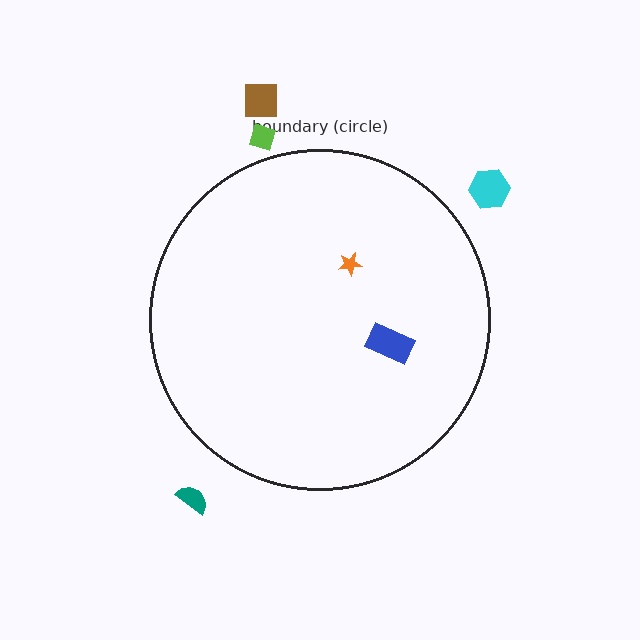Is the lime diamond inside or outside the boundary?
Outside.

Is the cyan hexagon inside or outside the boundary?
Outside.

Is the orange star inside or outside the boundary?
Inside.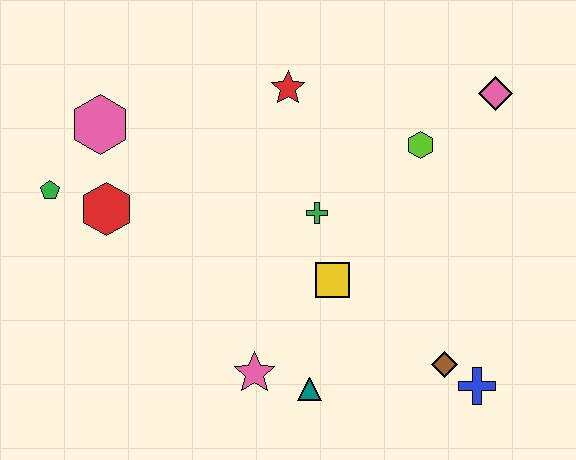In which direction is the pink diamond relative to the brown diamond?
The pink diamond is above the brown diamond.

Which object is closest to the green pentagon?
The red hexagon is closest to the green pentagon.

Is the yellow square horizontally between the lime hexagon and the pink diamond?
No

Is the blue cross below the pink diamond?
Yes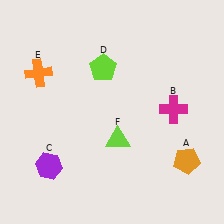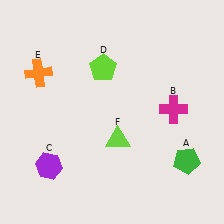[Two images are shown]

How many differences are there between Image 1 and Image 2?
There is 1 difference between the two images.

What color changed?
The pentagon (A) changed from orange in Image 1 to green in Image 2.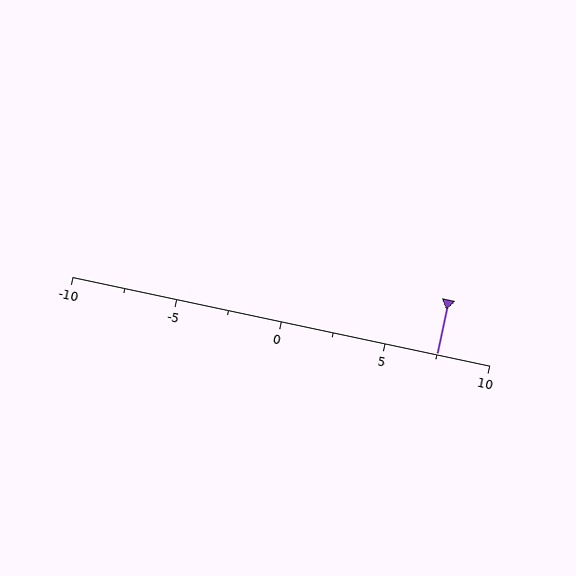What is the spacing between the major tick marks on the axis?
The major ticks are spaced 5 apart.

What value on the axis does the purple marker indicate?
The marker indicates approximately 7.5.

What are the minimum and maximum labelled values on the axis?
The axis runs from -10 to 10.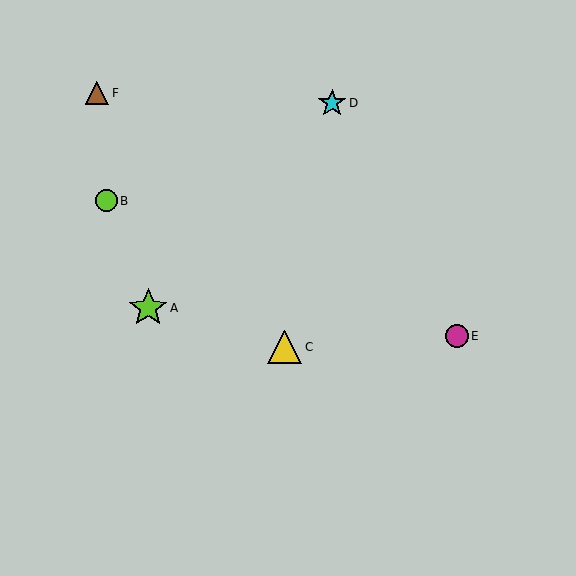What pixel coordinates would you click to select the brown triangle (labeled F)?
Click at (97, 93) to select the brown triangle F.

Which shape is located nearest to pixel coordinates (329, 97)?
The cyan star (labeled D) at (332, 103) is nearest to that location.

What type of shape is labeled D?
Shape D is a cyan star.